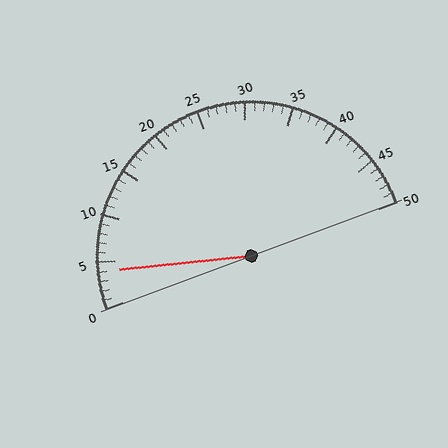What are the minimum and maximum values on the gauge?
The gauge ranges from 0 to 50.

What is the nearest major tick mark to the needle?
The nearest major tick mark is 5.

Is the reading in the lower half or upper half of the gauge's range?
The reading is in the lower half of the range (0 to 50).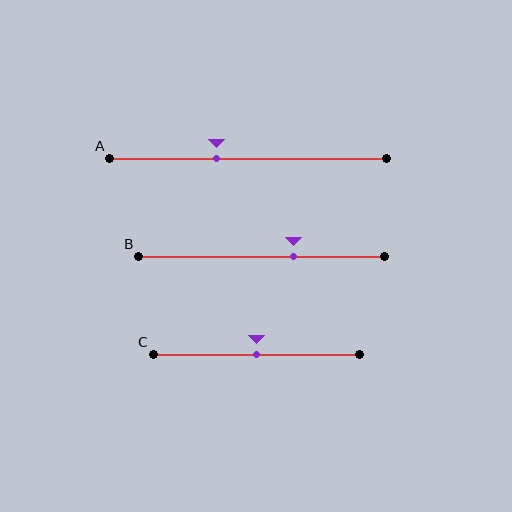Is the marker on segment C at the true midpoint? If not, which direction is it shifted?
Yes, the marker on segment C is at the true midpoint.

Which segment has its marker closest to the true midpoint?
Segment C has its marker closest to the true midpoint.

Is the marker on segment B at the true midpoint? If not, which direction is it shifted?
No, the marker on segment B is shifted to the right by about 13% of the segment length.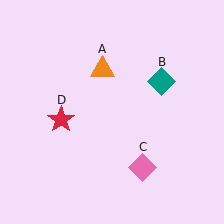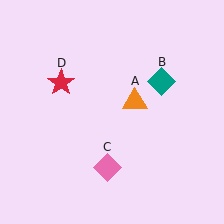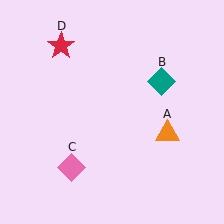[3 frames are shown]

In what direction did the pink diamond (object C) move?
The pink diamond (object C) moved left.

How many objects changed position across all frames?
3 objects changed position: orange triangle (object A), pink diamond (object C), red star (object D).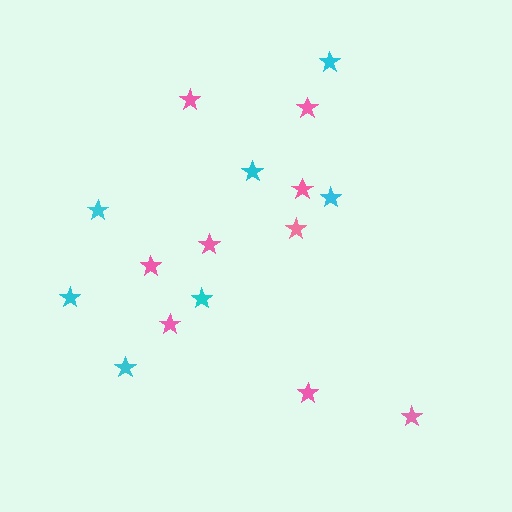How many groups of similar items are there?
There are 2 groups: one group of pink stars (9) and one group of cyan stars (7).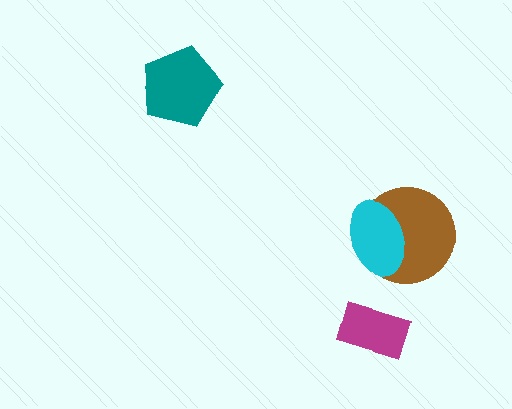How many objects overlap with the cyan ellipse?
1 object overlaps with the cyan ellipse.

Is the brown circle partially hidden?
Yes, it is partially covered by another shape.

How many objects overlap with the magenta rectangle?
0 objects overlap with the magenta rectangle.